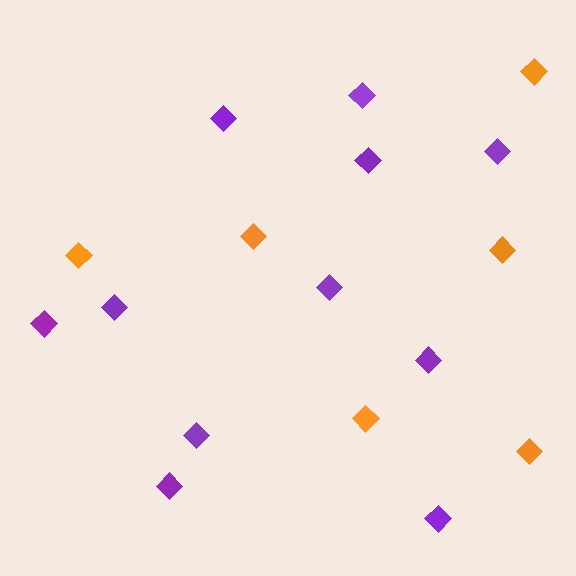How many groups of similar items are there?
There are 2 groups: one group of orange diamonds (6) and one group of purple diamonds (11).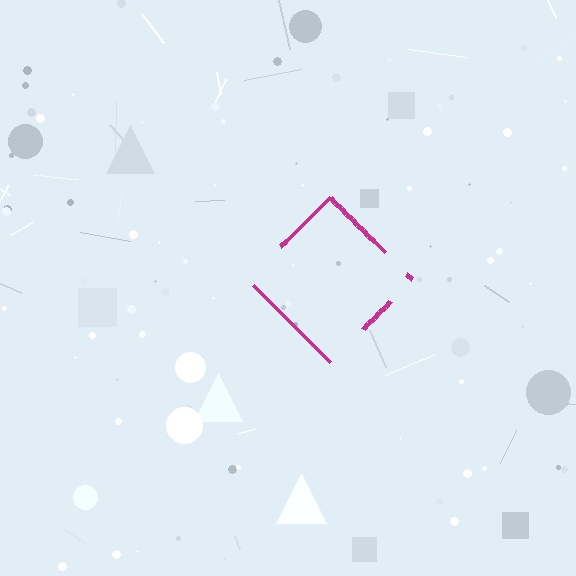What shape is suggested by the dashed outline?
The dashed outline suggests a diamond.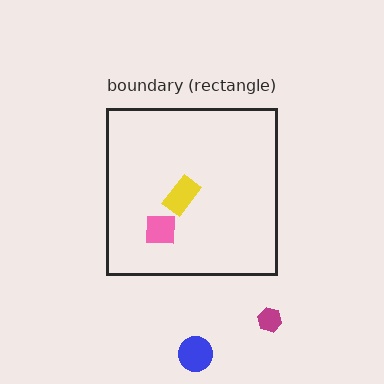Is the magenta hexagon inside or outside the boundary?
Outside.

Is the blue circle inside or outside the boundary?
Outside.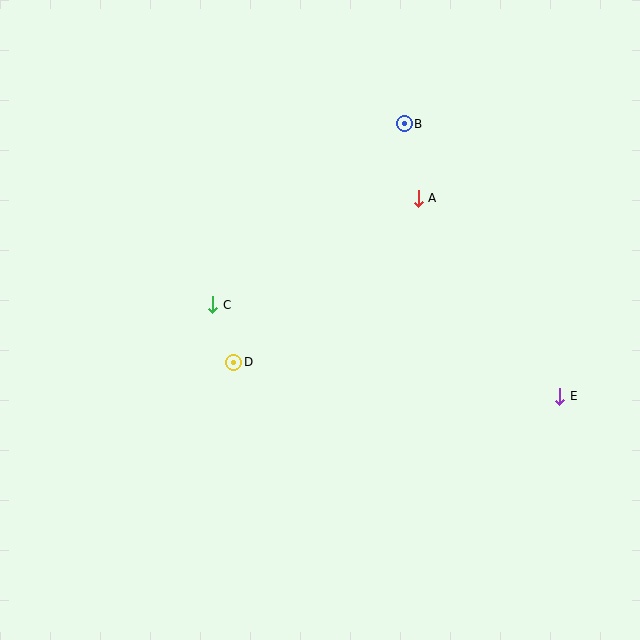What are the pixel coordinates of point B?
Point B is at (404, 124).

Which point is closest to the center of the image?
Point D at (234, 362) is closest to the center.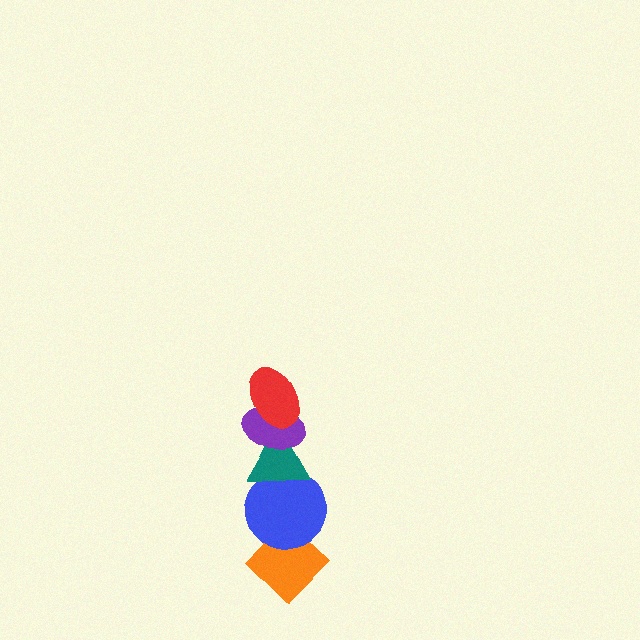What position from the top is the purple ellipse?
The purple ellipse is 2nd from the top.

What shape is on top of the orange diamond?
The blue circle is on top of the orange diamond.